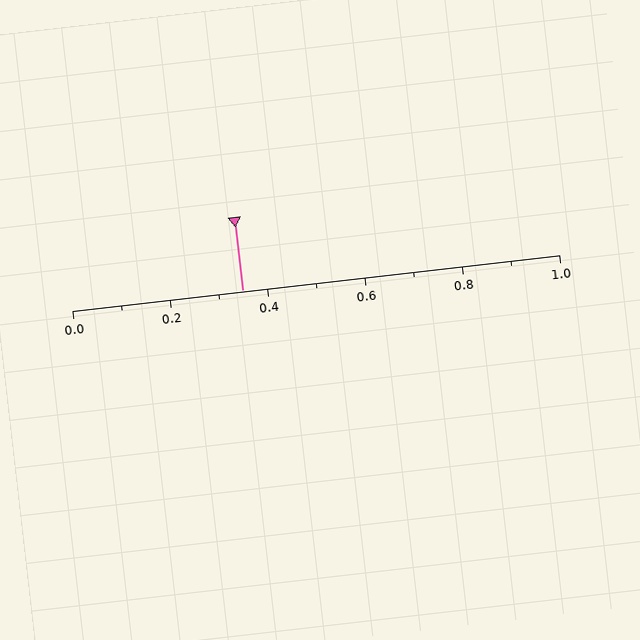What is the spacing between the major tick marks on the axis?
The major ticks are spaced 0.2 apart.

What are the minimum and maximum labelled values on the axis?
The axis runs from 0.0 to 1.0.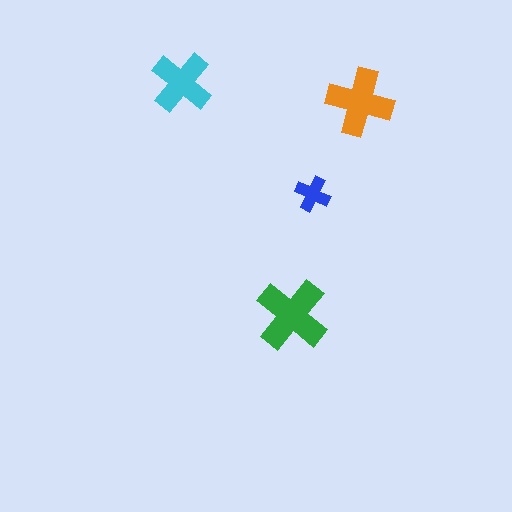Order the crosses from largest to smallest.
the green one, the orange one, the cyan one, the blue one.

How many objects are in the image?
There are 4 objects in the image.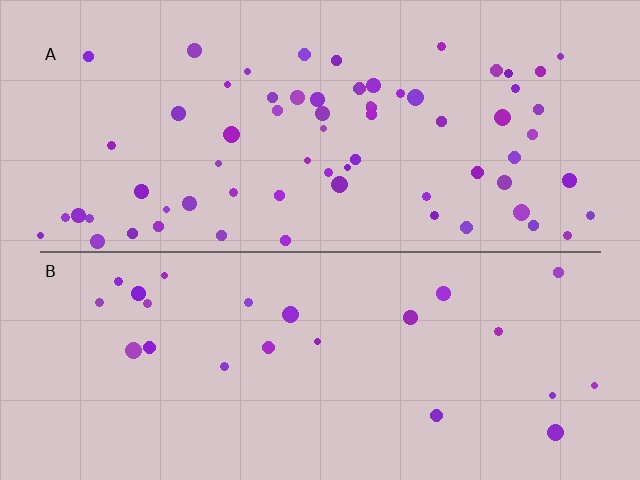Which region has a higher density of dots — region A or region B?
A (the top).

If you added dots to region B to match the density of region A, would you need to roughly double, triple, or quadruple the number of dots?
Approximately triple.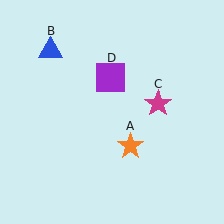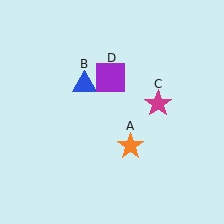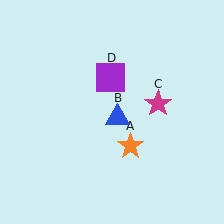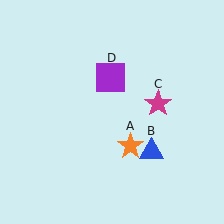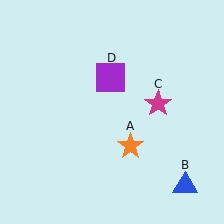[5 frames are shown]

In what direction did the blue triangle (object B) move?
The blue triangle (object B) moved down and to the right.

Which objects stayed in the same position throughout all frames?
Orange star (object A) and magenta star (object C) and purple square (object D) remained stationary.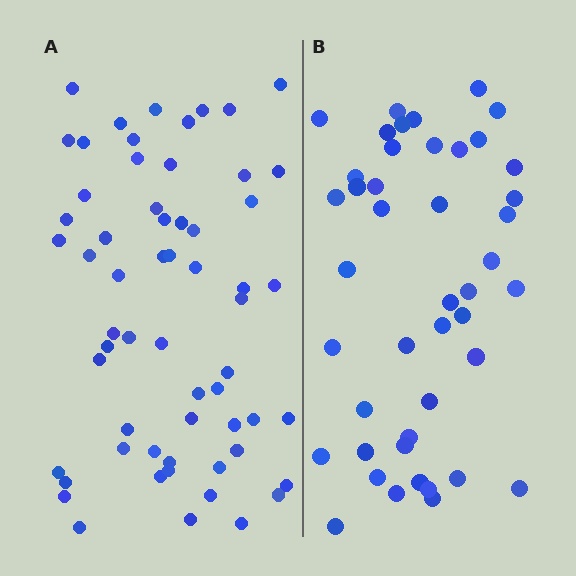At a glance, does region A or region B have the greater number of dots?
Region A (the left region) has more dots.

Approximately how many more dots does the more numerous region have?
Region A has approximately 15 more dots than region B.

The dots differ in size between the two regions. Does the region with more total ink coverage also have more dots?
No. Region B has more total ink coverage because its dots are larger, but region A actually contains more individual dots. Total area can be misleading — the number of items is what matters here.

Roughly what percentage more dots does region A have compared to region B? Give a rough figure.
About 35% more.